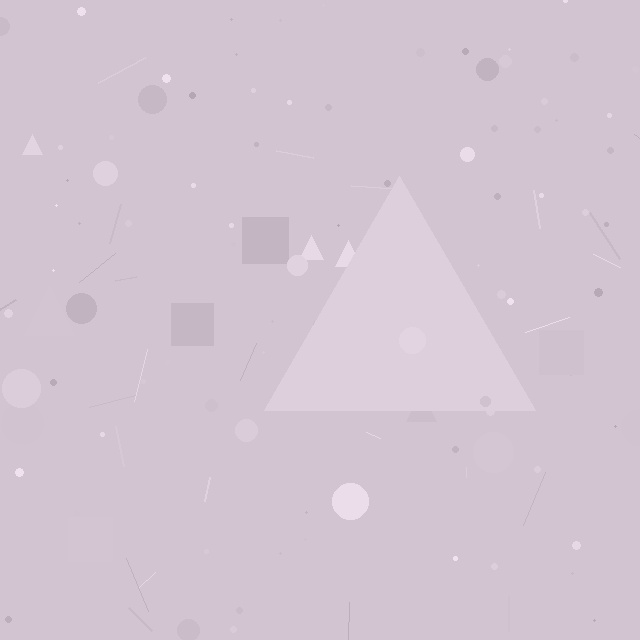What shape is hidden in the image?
A triangle is hidden in the image.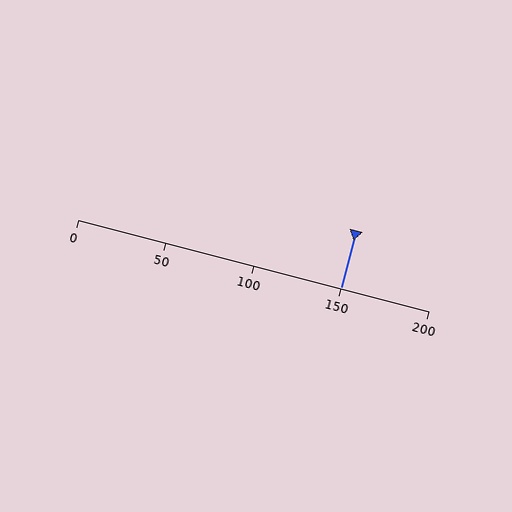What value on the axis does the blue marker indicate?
The marker indicates approximately 150.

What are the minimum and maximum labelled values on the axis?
The axis runs from 0 to 200.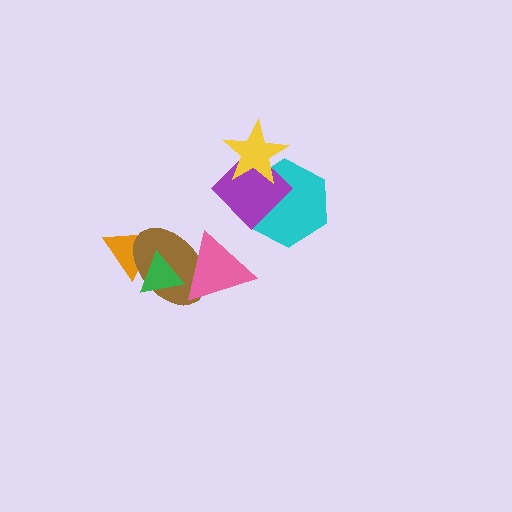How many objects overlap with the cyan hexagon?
2 objects overlap with the cyan hexagon.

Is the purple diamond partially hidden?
Yes, it is partially covered by another shape.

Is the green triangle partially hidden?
No, no other shape covers it.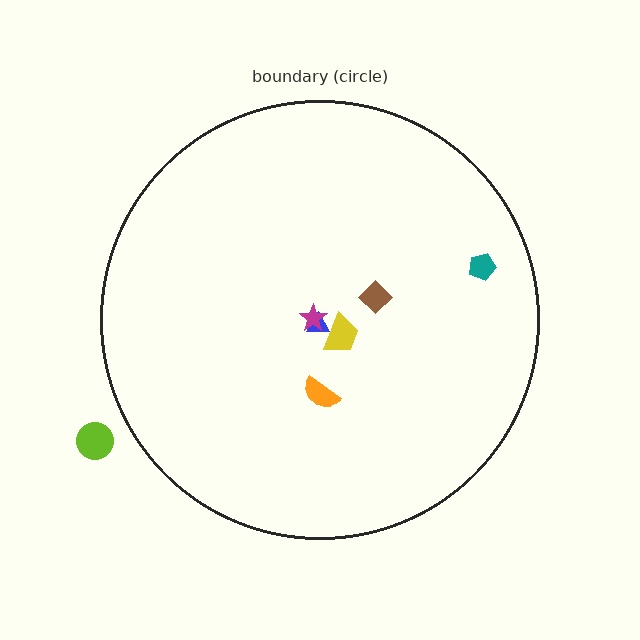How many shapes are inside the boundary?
6 inside, 1 outside.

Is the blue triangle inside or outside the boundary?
Inside.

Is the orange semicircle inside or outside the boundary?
Inside.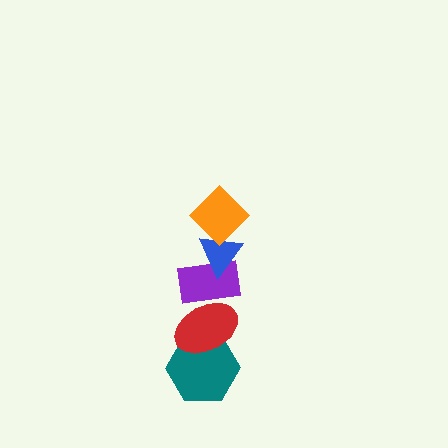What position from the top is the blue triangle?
The blue triangle is 2nd from the top.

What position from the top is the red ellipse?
The red ellipse is 4th from the top.